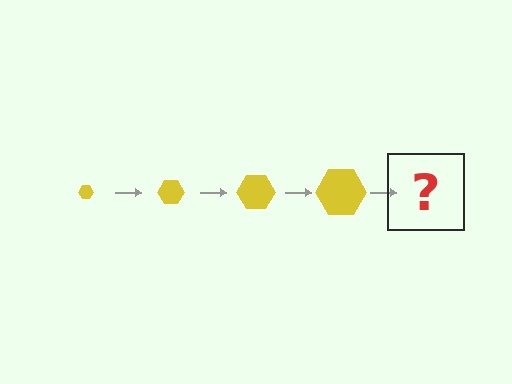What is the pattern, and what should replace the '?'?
The pattern is that the hexagon gets progressively larger each step. The '?' should be a yellow hexagon, larger than the previous one.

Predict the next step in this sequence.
The next step is a yellow hexagon, larger than the previous one.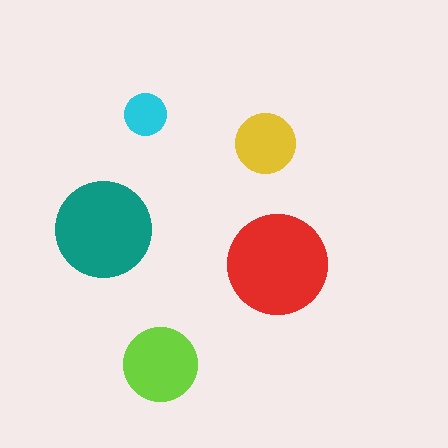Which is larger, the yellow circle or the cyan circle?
The yellow one.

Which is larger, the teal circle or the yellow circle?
The teal one.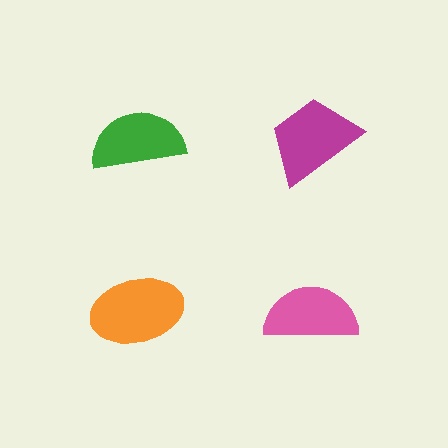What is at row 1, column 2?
A magenta trapezoid.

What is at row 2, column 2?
A pink semicircle.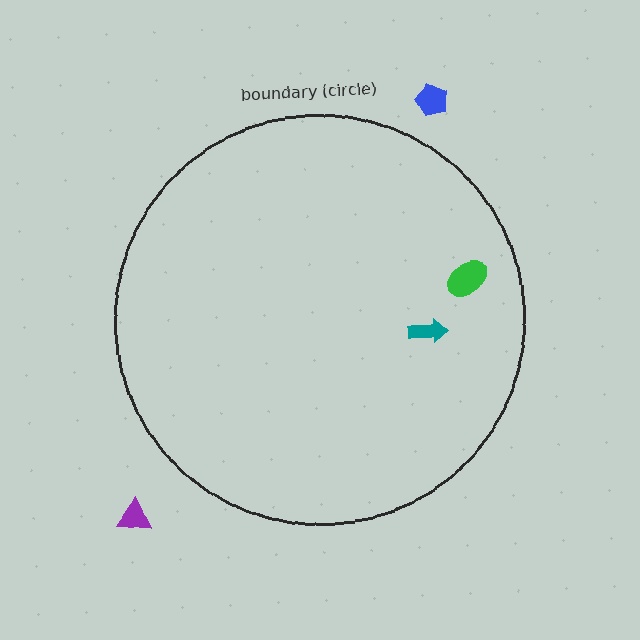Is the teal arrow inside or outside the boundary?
Inside.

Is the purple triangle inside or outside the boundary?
Outside.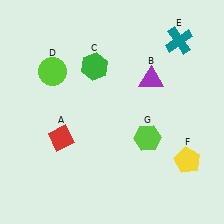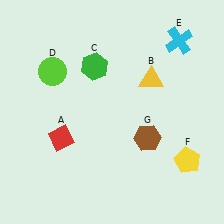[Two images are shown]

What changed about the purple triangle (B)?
In Image 1, B is purple. In Image 2, it changed to yellow.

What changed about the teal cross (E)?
In Image 1, E is teal. In Image 2, it changed to cyan.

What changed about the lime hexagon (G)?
In Image 1, G is lime. In Image 2, it changed to brown.